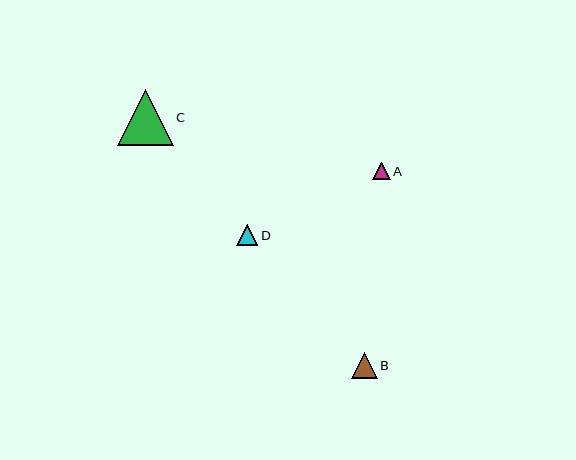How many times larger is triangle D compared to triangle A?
Triangle D is approximately 1.2 times the size of triangle A.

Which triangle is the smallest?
Triangle A is the smallest with a size of approximately 17 pixels.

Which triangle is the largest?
Triangle C is the largest with a size of approximately 56 pixels.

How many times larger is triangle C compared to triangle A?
Triangle C is approximately 3.3 times the size of triangle A.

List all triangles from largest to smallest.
From largest to smallest: C, B, D, A.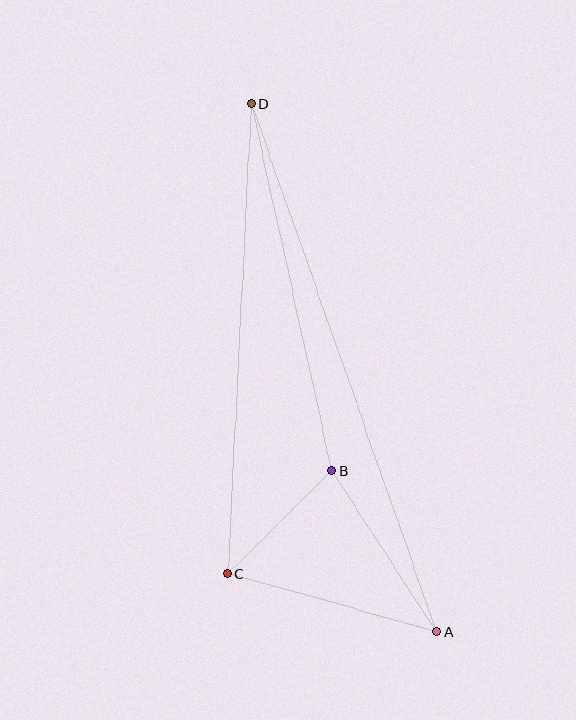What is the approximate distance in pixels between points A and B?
The distance between A and B is approximately 192 pixels.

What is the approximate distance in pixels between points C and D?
The distance between C and D is approximately 471 pixels.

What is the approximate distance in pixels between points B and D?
The distance between B and D is approximately 377 pixels.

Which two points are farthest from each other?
Points A and D are farthest from each other.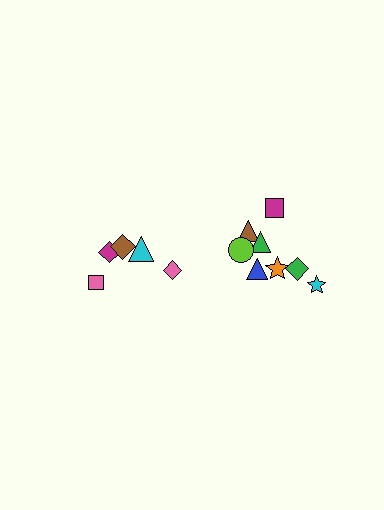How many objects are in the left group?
There are 5 objects.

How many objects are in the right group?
There are 8 objects.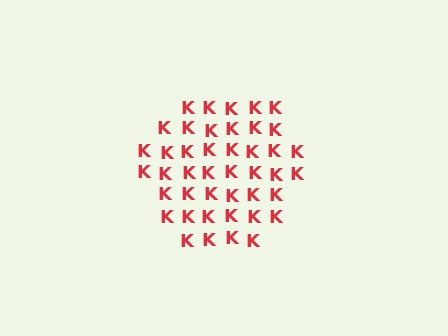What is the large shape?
The large shape is a hexagon.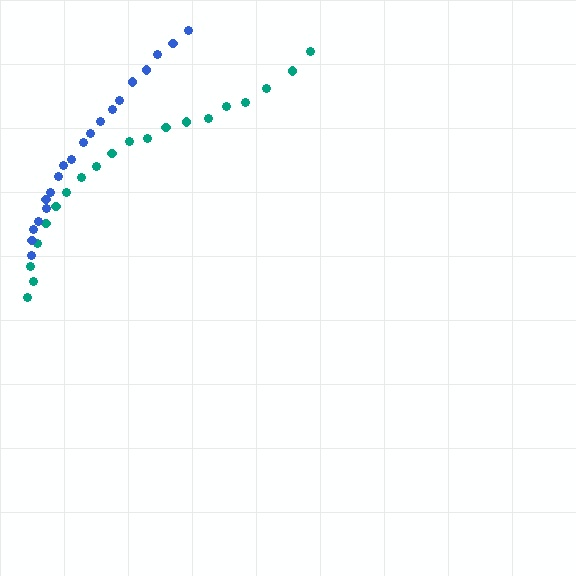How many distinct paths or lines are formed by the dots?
There are 2 distinct paths.